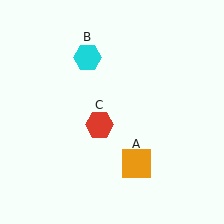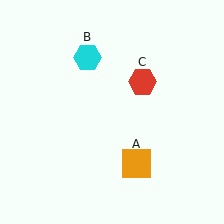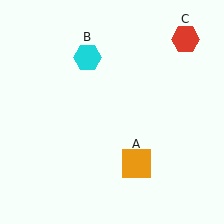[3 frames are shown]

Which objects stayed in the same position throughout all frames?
Orange square (object A) and cyan hexagon (object B) remained stationary.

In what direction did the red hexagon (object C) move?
The red hexagon (object C) moved up and to the right.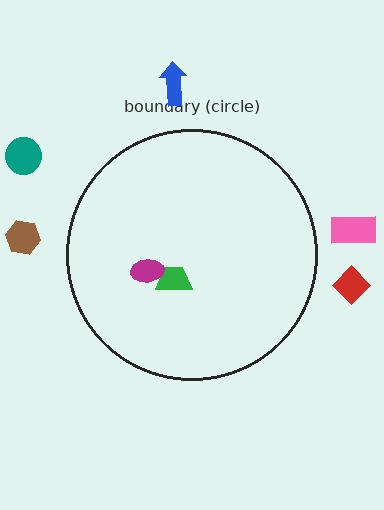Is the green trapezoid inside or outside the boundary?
Inside.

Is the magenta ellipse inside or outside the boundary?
Inside.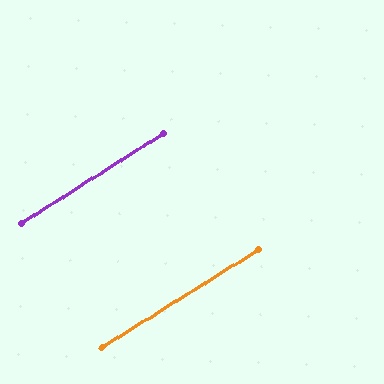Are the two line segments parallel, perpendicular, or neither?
Parallel — their directions differ by only 0.2°.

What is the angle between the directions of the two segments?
Approximately 0 degrees.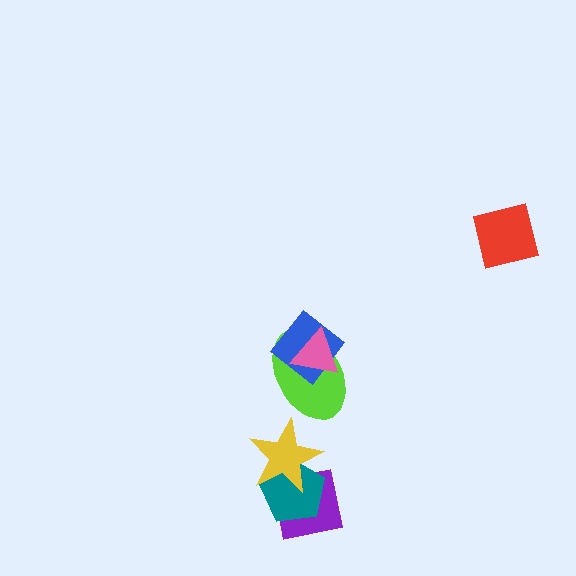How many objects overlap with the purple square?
2 objects overlap with the purple square.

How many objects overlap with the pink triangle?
2 objects overlap with the pink triangle.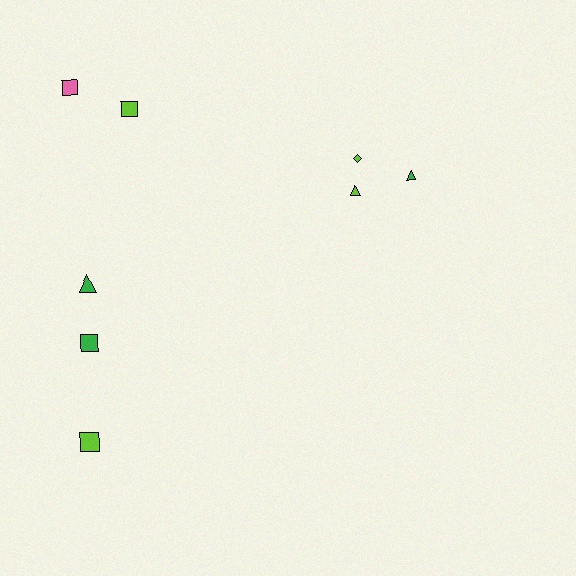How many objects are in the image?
There are 8 objects.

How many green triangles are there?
There are 2 green triangles.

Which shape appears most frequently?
Square, with 4 objects.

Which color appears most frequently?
Lime, with 4 objects.